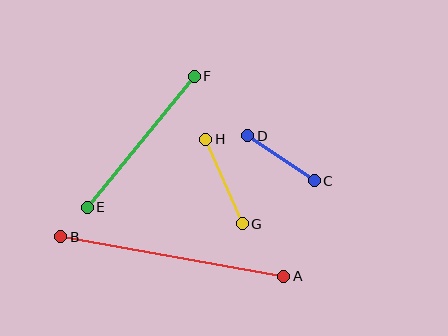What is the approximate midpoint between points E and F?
The midpoint is at approximately (141, 142) pixels.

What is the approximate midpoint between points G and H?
The midpoint is at approximately (224, 181) pixels.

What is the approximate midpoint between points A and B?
The midpoint is at approximately (172, 257) pixels.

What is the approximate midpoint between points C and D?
The midpoint is at approximately (281, 158) pixels.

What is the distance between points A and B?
The distance is approximately 227 pixels.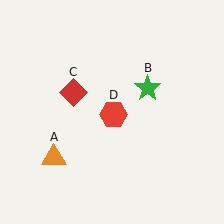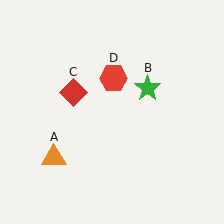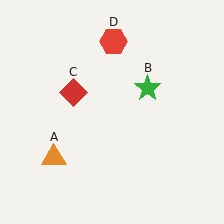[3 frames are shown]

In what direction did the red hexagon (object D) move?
The red hexagon (object D) moved up.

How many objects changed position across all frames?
1 object changed position: red hexagon (object D).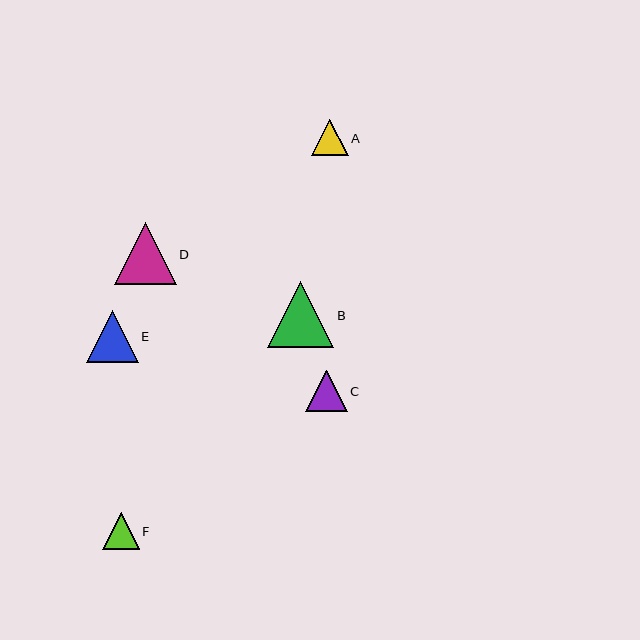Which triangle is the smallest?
Triangle A is the smallest with a size of approximately 37 pixels.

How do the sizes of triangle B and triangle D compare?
Triangle B and triangle D are approximately the same size.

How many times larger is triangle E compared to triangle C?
Triangle E is approximately 1.3 times the size of triangle C.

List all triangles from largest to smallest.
From largest to smallest: B, D, E, C, F, A.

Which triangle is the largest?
Triangle B is the largest with a size of approximately 66 pixels.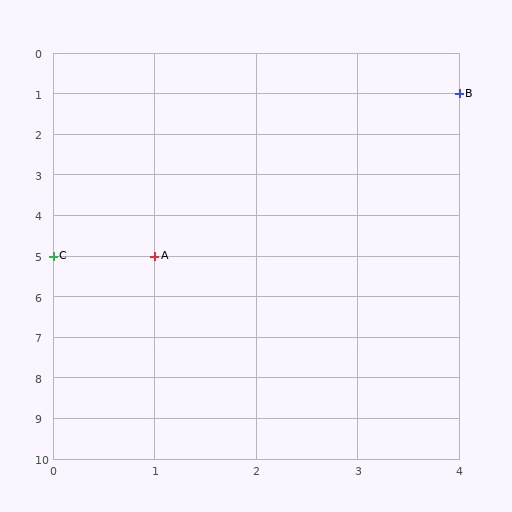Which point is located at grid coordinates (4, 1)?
Point B is at (4, 1).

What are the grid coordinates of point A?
Point A is at grid coordinates (1, 5).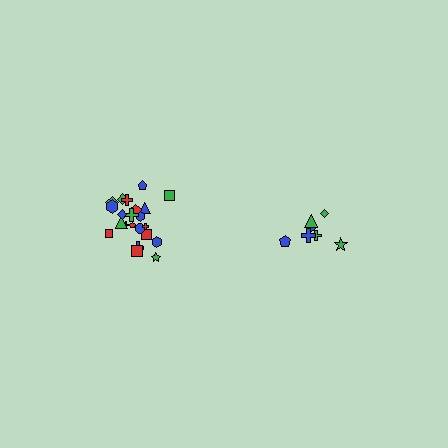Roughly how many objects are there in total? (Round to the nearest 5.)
Roughly 30 objects in total.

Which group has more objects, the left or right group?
The left group.